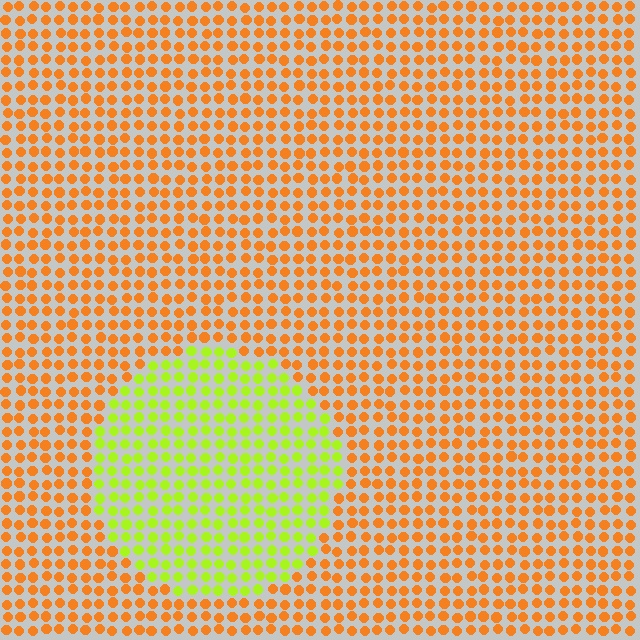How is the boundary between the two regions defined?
The boundary is defined purely by a slight shift in hue (about 55 degrees). Spacing, size, and orientation are identical on both sides.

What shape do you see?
I see a circle.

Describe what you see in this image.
The image is filled with small orange elements in a uniform arrangement. A circle-shaped region is visible where the elements are tinted to a slightly different hue, forming a subtle color boundary.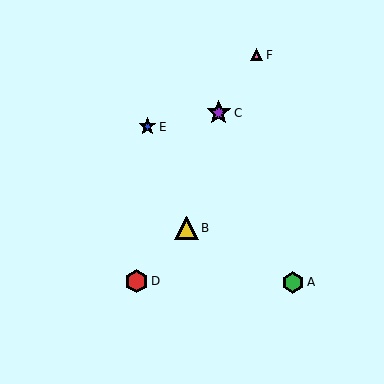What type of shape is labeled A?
Shape A is a green hexagon.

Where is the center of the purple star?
The center of the purple star is at (219, 113).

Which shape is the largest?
The purple star (labeled C) is the largest.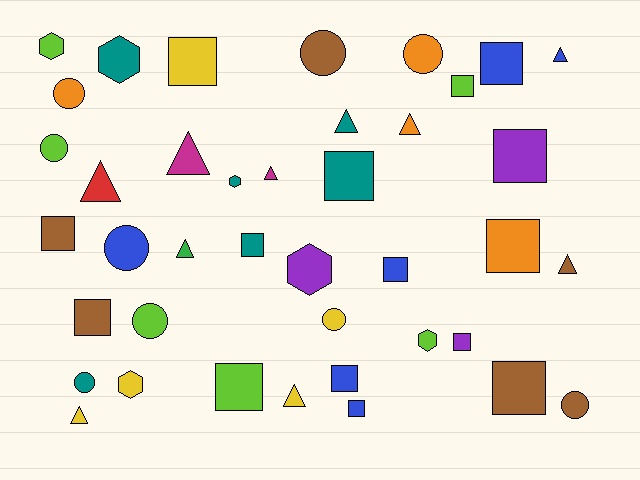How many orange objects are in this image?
There are 4 orange objects.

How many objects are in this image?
There are 40 objects.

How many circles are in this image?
There are 9 circles.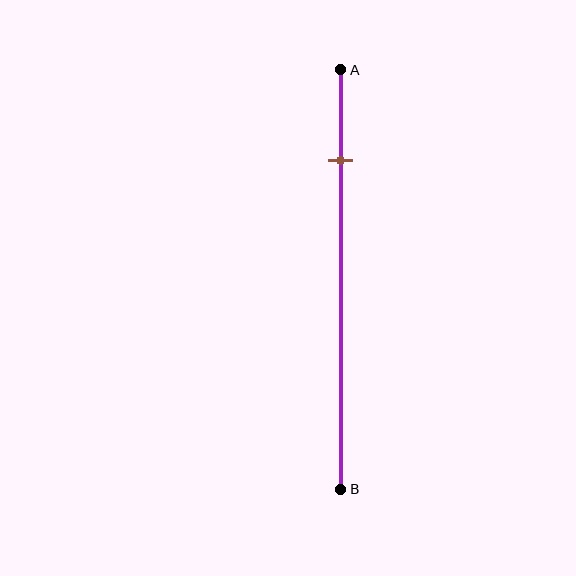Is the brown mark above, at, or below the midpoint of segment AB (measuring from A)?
The brown mark is above the midpoint of segment AB.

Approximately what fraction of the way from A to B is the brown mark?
The brown mark is approximately 20% of the way from A to B.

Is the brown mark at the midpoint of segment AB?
No, the mark is at about 20% from A, not at the 50% midpoint.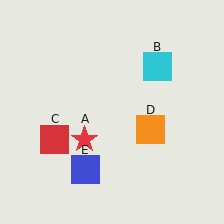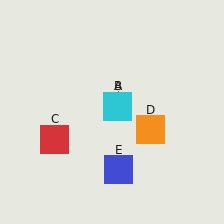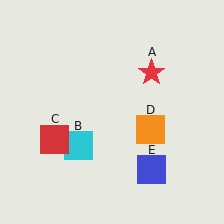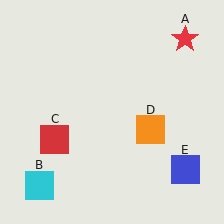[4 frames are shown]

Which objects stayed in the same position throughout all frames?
Red square (object C) and orange square (object D) remained stationary.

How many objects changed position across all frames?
3 objects changed position: red star (object A), cyan square (object B), blue square (object E).